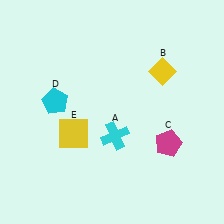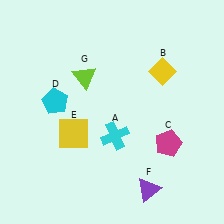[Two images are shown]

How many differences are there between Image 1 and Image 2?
There are 2 differences between the two images.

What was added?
A purple triangle (F), a lime triangle (G) were added in Image 2.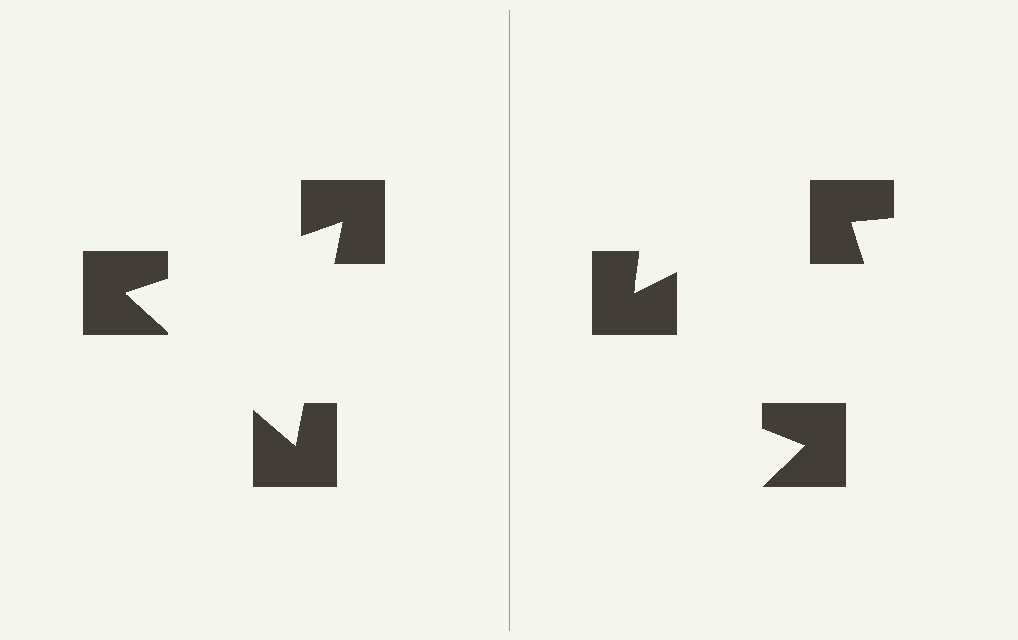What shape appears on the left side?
An illusory triangle.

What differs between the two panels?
The notched squares are positioned identically on both sides; only the wedge orientations differ. On the left they align to a triangle; on the right they are misaligned.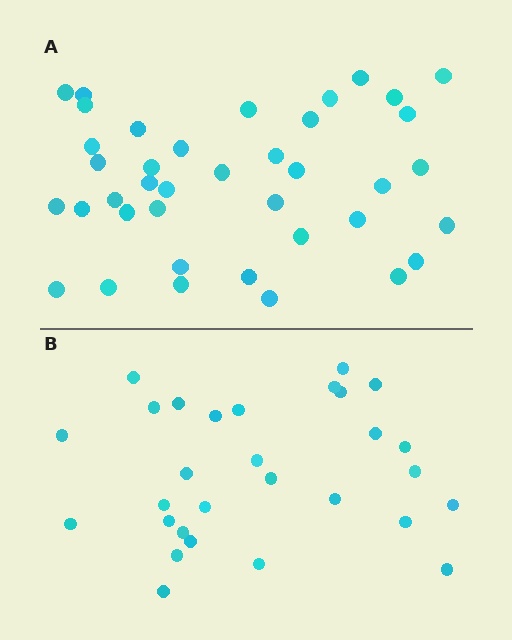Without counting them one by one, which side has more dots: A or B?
Region A (the top region) has more dots.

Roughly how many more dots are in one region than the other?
Region A has roughly 10 or so more dots than region B.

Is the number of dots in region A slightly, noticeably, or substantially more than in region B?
Region A has noticeably more, but not dramatically so. The ratio is roughly 1.3 to 1.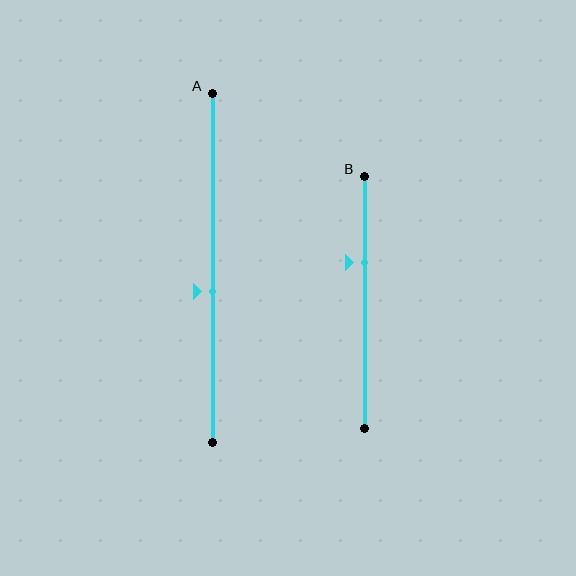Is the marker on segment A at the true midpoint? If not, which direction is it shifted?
No, the marker on segment A is shifted downward by about 7% of the segment length.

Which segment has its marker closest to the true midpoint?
Segment A has its marker closest to the true midpoint.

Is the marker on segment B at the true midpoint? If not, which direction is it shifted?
No, the marker on segment B is shifted upward by about 16% of the segment length.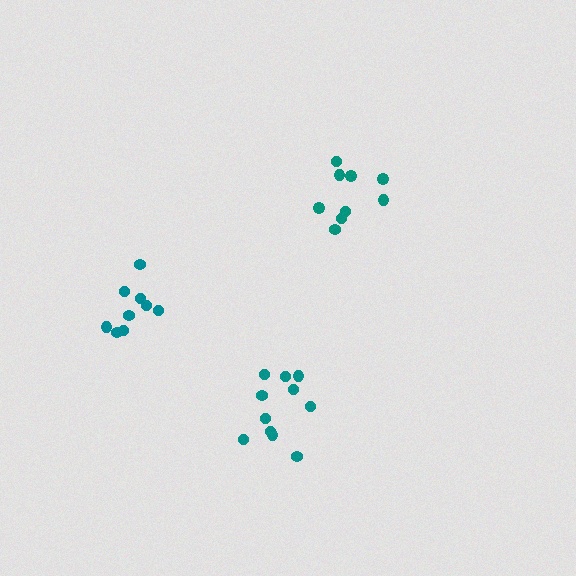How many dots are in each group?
Group 1: 9 dots, Group 2: 9 dots, Group 3: 11 dots (29 total).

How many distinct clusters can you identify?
There are 3 distinct clusters.